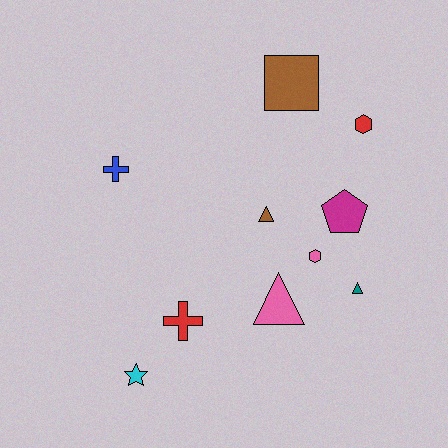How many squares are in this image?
There is 1 square.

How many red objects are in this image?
There are 2 red objects.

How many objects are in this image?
There are 10 objects.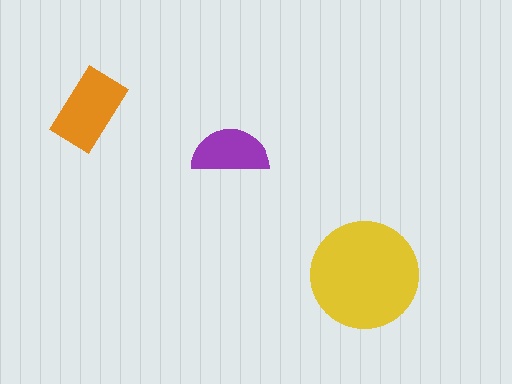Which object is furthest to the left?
The orange rectangle is leftmost.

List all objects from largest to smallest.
The yellow circle, the orange rectangle, the purple semicircle.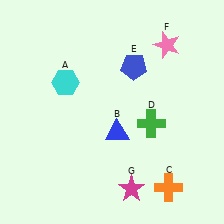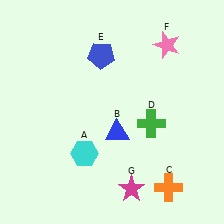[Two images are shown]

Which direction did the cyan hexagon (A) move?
The cyan hexagon (A) moved down.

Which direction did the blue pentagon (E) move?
The blue pentagon (E) moved left.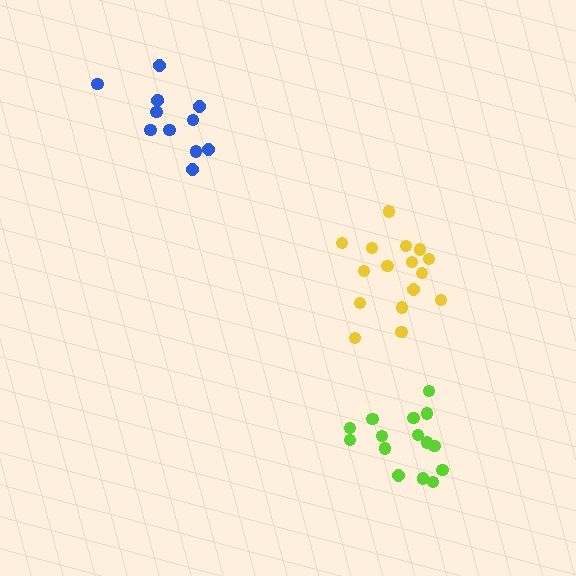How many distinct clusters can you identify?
There are 3 distinct clusters.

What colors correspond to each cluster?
The clusters are colored: yellow, lime, blue.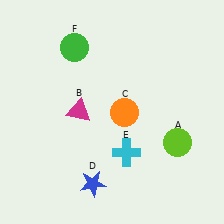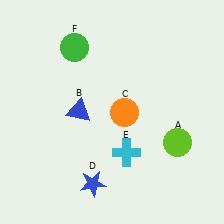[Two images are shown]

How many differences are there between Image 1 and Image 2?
There is 1 difference between the two images.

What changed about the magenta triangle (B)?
In Image 1, B is magenta. In Image 2, it changed to blue.